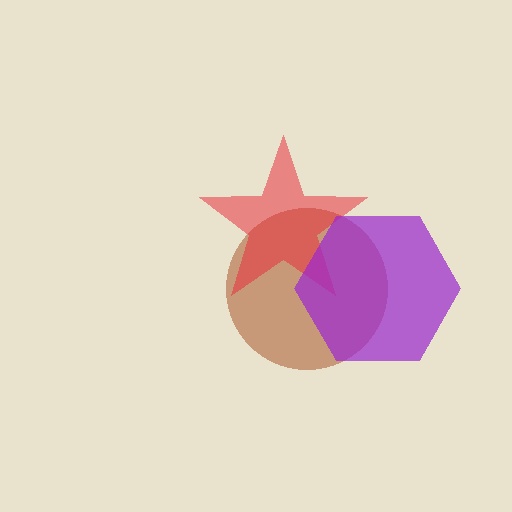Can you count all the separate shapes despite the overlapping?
Yes, there are 3 separate shapes.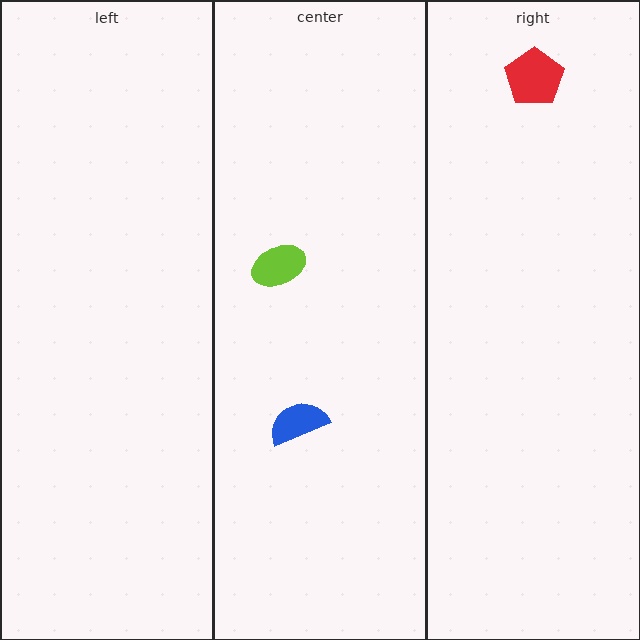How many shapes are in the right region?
1.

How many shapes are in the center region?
2.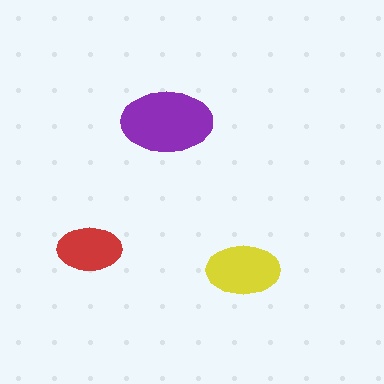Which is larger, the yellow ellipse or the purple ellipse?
The purple one.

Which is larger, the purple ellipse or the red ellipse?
The purple one.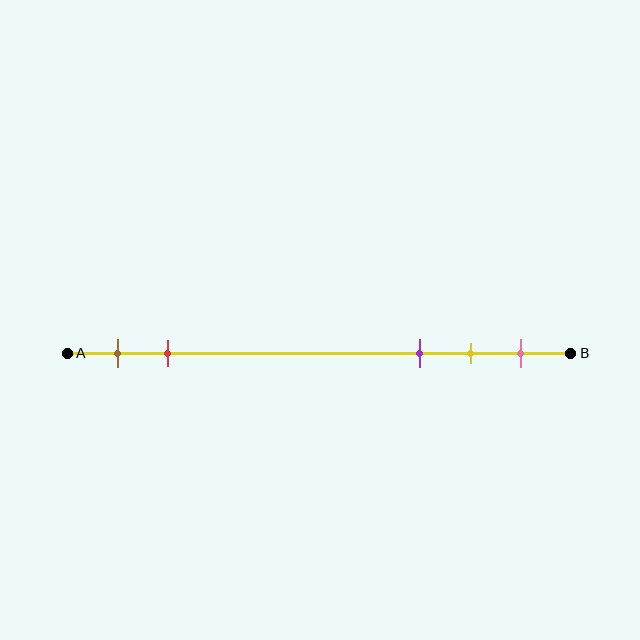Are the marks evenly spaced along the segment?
No, the marks are not evenly spaced.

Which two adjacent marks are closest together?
The yellow and pink marks are the closest adjacent pair.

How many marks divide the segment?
There are 5 marks dividing the segment.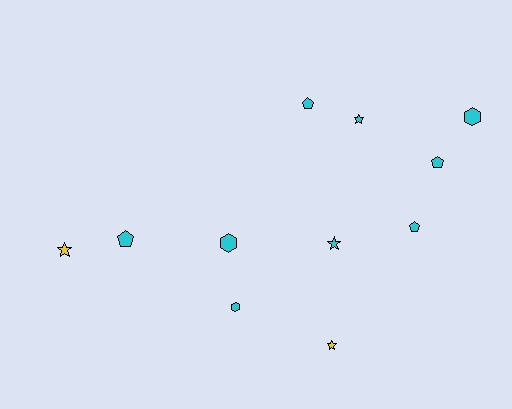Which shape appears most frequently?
Star, with 4 objects.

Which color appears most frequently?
Cyan, with 9 objects.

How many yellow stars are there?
There are 2 yellow stars.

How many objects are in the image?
There are 11 objects.